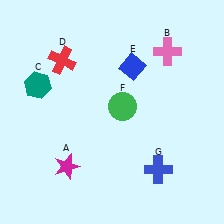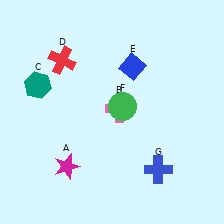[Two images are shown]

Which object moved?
The pink cross (B) moved down.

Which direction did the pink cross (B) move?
The pink cross (B) moved down.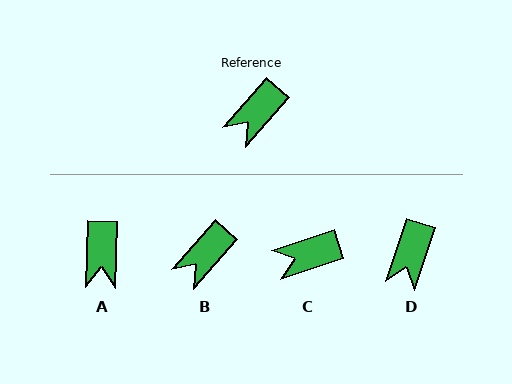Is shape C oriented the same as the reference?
No, it is off by about 30 degrees.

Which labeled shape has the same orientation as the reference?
B.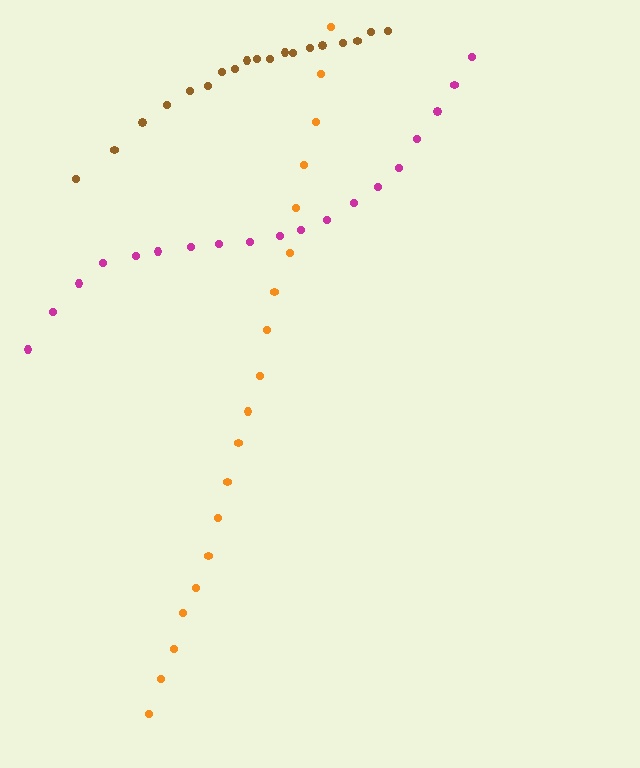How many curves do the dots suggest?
There are 3 distinct paths.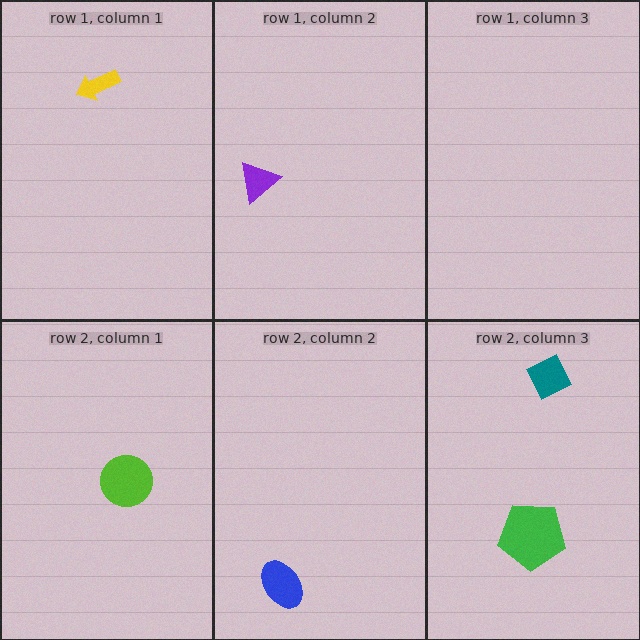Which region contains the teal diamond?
The row 2, column 3 region.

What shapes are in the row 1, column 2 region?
The purple triangle.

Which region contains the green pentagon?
The row 2, column 3 region.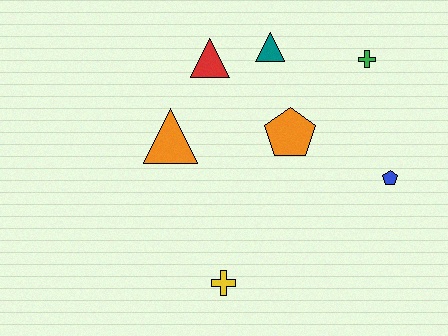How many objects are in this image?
There are 7 objects.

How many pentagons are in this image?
There are 2 pentagons.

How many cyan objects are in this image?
There are no cyan objects.